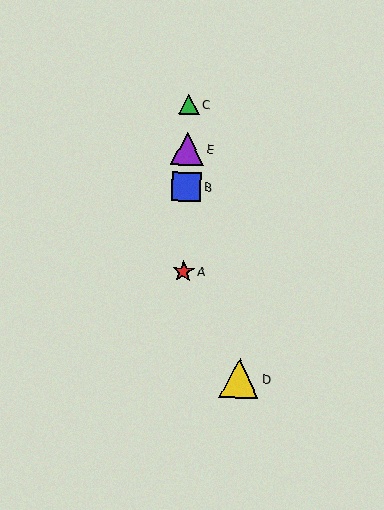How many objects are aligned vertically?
4 objects (A, B, C, E) are aligned vertically.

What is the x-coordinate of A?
Object A is at x≈183.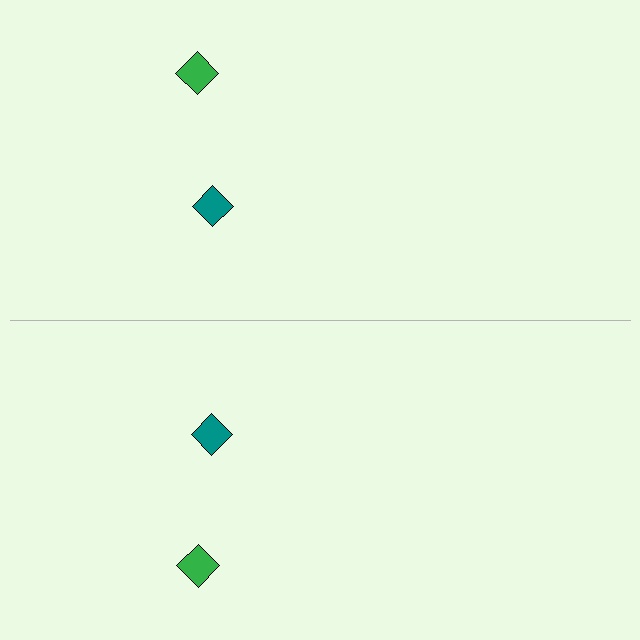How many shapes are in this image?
There are 4 shapes in this image.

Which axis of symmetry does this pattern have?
The pattern has a horizontal axis of symmetry running through the center of the image.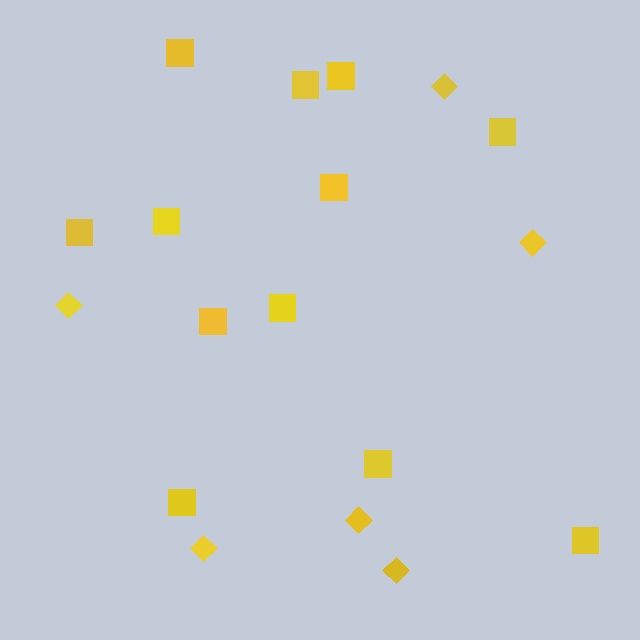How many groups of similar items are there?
There are 2 groups: one group of diamonds (6) and one group of squares (12).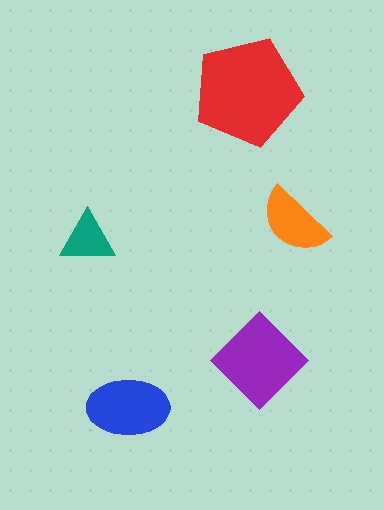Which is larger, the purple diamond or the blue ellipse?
The purple diamond.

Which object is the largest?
The red pentagon.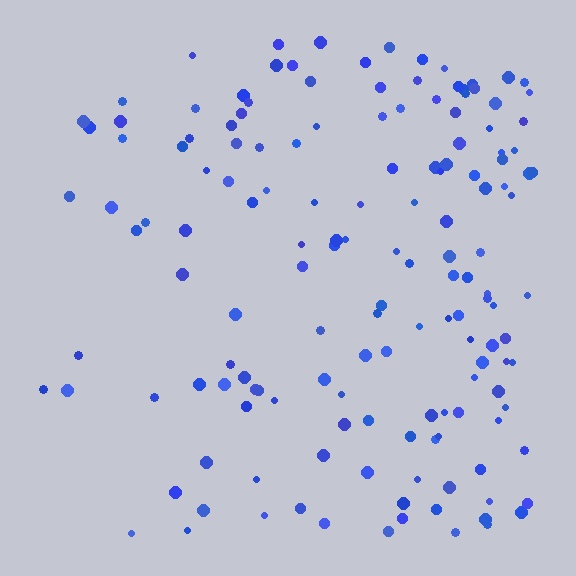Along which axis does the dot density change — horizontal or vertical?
Horizontal.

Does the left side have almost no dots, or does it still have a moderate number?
Still a moderate number, just noticeably fewer than the right.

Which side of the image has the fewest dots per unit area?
The left.